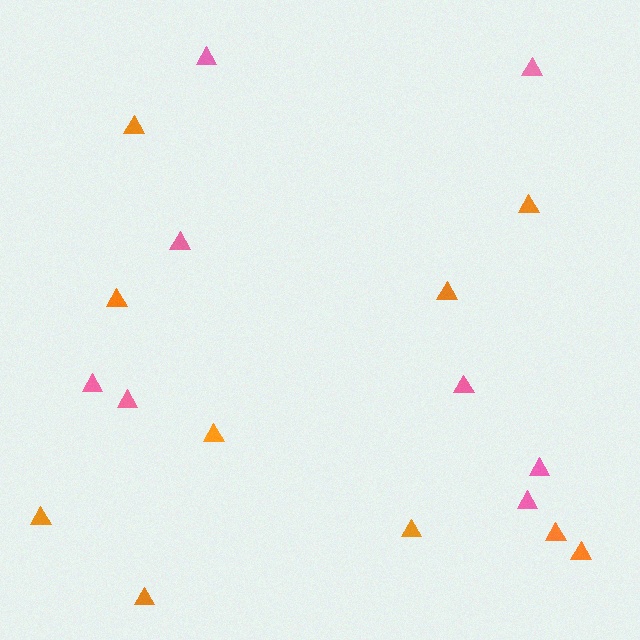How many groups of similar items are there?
There are 2 groups: one group of pink triangles (8) and one group of orange triangles (10).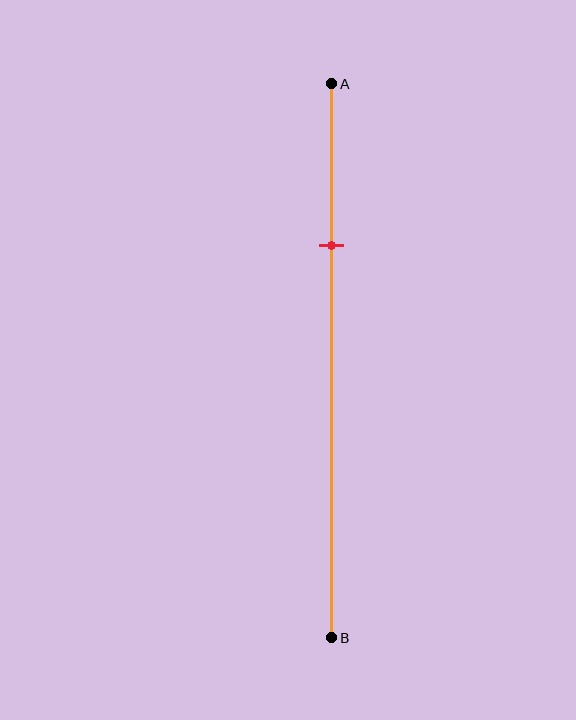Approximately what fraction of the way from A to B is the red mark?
The red mark is approximately 30% of the way from A to B.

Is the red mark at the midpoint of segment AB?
No, the mark is at about 30% from A, not at the 50% midpoint.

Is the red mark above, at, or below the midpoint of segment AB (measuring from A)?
The red mark is above the midpoint of segment AB.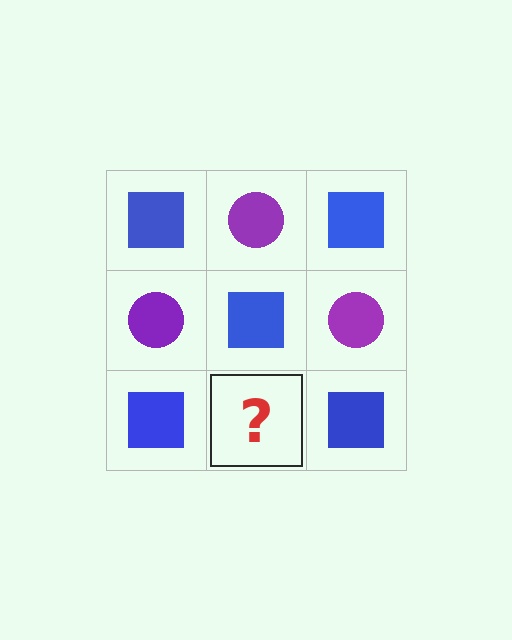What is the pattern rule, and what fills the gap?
The rule is that it alternates blue square and purple circle in a checkerboard pattern. The gap should be filled with a purple circle.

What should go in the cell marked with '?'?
The missing cell should contain a purple circle.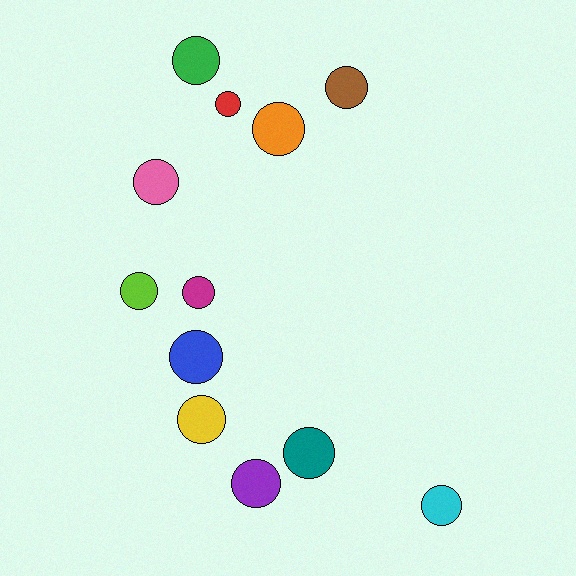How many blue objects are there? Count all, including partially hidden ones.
There is 1 blue object.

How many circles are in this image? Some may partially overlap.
There are 12 circles.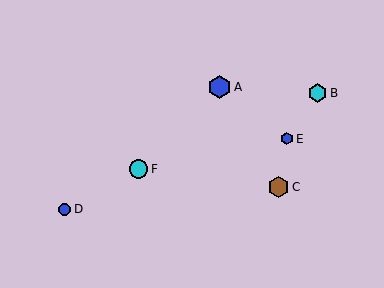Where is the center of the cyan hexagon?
The center of the cyan hexagon is at (318, 93).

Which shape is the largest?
The blue hexagon (labeled A) is the largest.